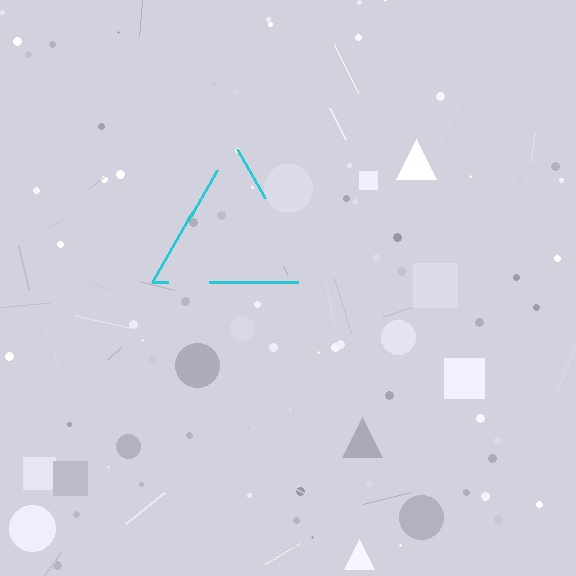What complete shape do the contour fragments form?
The contour fragments form a triangle.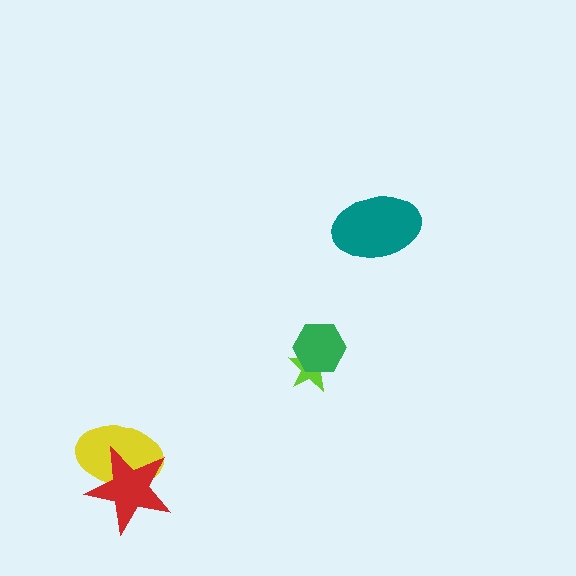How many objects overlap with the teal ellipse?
0 objects overlap with the teal ellipse.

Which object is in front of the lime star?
The green hexagon is in front of the lime star.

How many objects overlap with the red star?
1 object overlaps with the red star.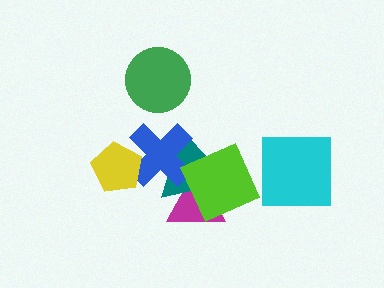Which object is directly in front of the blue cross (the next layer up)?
The yellow pentagon is directly in front of the blue cross.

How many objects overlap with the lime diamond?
3 objects overlap with the lime diamond.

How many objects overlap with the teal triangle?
3 objects overlap with the teal triangle.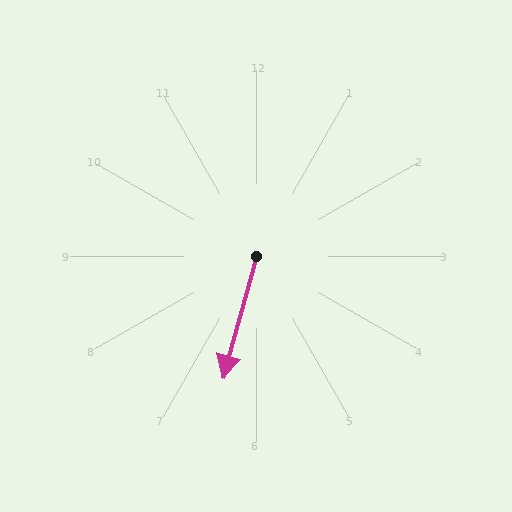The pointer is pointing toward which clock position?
Roughly 7 o'clock.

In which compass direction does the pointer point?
South.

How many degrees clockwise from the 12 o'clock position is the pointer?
Approximately 195 degrees.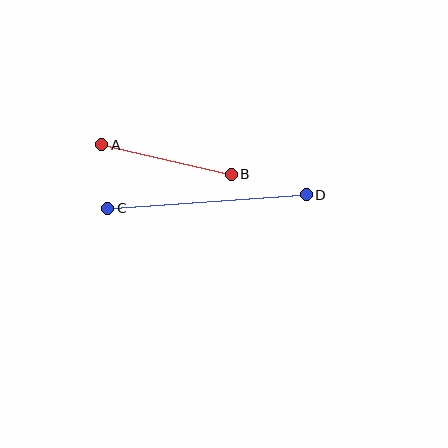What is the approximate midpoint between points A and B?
The midpoint is at approximately (167, 160) pixels.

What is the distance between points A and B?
The distance is approximately 133 pixels.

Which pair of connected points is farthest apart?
Points C and D are farthest apart.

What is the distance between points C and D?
The distance is approximately 199 pixels.